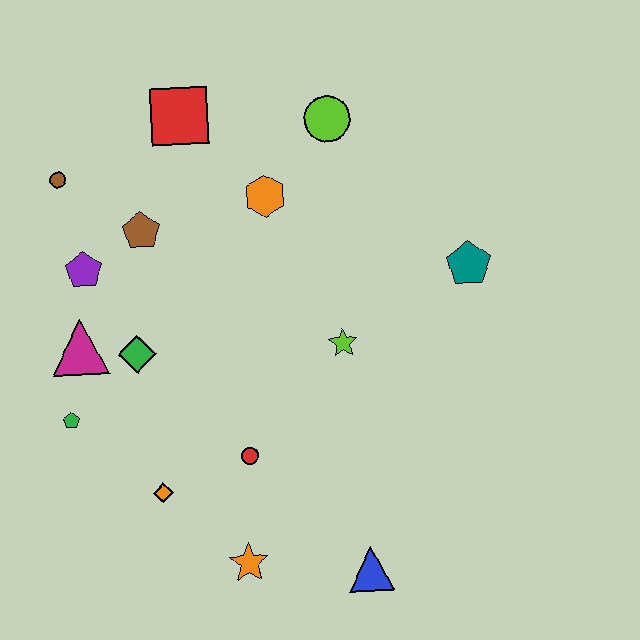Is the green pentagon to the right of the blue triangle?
No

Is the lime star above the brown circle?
No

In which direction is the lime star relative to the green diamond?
The lime star is to the right of the green diamond.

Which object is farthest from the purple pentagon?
The blue triangle is farthest from the purple pentagon.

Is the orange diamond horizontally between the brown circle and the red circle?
Yes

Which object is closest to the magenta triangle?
The green diamond is closest to the magenta triangle.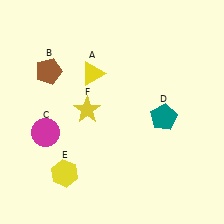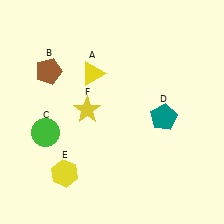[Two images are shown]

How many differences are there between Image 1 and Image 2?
There is 1 difference between the two images.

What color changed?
The circle (C) changed from magenta in Image 1 to green in Image 2.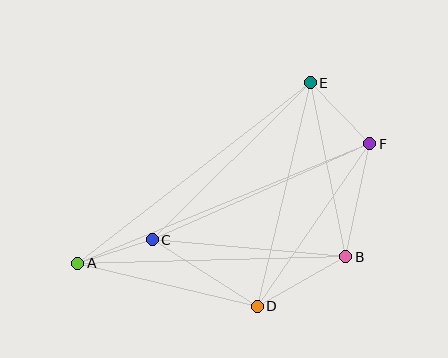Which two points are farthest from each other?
Points A and F are farthest from each other.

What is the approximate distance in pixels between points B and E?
The distance between B and E is approximately 178 pixels.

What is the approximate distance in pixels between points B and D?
The distance between B and D is approximately 102 pixels.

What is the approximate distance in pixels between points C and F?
The distance between C and F is approximately 237 pixels.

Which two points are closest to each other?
Points A and C are closest to each other.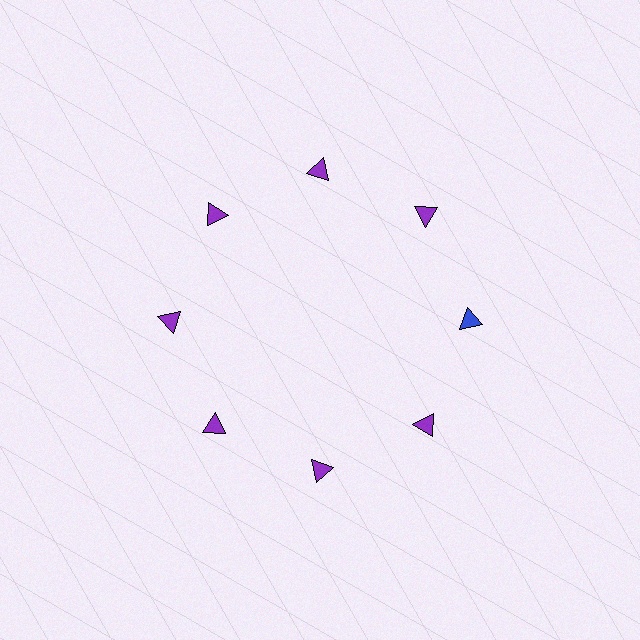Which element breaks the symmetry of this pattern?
The blue triangle at roughly the 3 o'clock position breaks the symmetry. All other shapes are purple triangles.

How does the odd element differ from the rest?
It has a different color: blue instead of purple.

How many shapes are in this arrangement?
There are 8 shapes arranged in a ring pattern.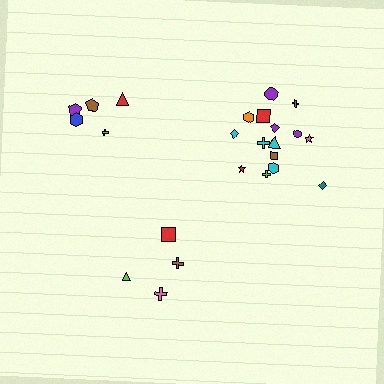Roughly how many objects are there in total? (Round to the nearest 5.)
Roughly 25 objects in total.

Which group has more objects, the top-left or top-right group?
The top-right group.